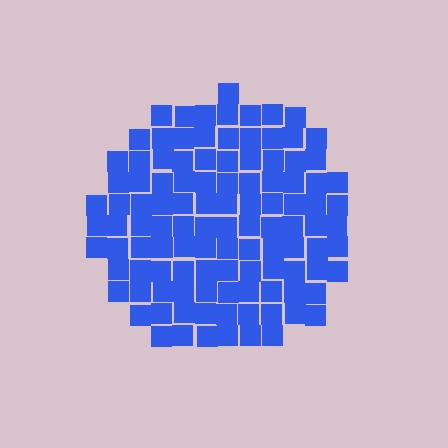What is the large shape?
The large shape is a circle.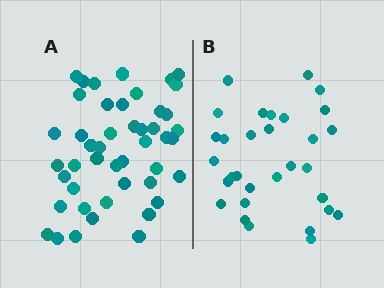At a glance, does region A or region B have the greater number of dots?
Region A (the left region) has more dots.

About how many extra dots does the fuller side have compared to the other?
Region A has approximately 15 more dots than region B.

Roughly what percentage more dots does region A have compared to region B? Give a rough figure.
About 50% more.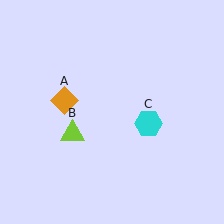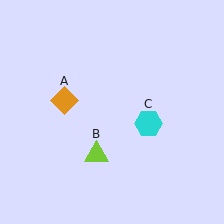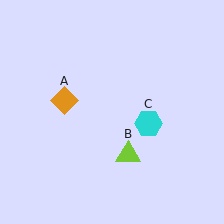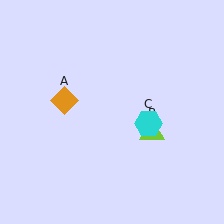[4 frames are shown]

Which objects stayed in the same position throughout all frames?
Orange diamond (object A) and cyan hexagon (object C) remained stationary.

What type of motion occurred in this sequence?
The lime triangle (object B) rotated counterclockwise around the center of the scene.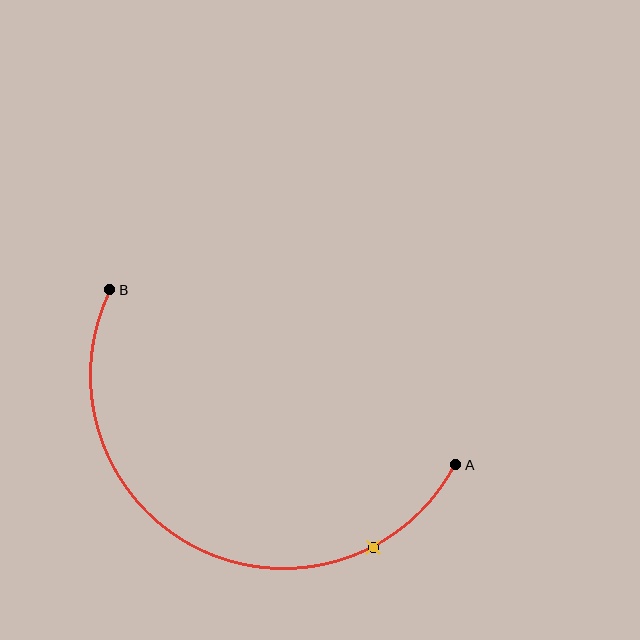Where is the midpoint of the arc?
The arc midpoint is the point on the curve farthest from the straight line joining A and B. It sits below that line.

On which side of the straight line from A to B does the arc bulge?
The arc bulges below the straight line connecting A and B.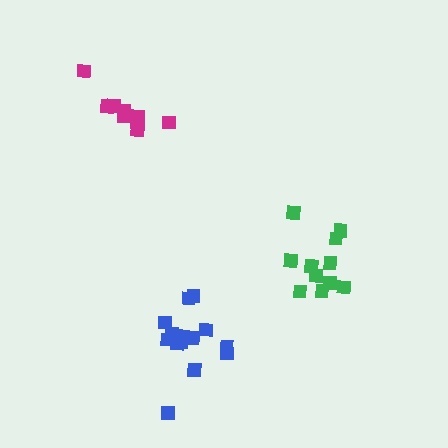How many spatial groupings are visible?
There are 3 spatial groupings.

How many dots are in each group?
Group 1: 11 dots, Group 2: 9 dots, Group 3: 15 dots (35 total).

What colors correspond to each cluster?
The clusters are colored: green, magenta, blue.